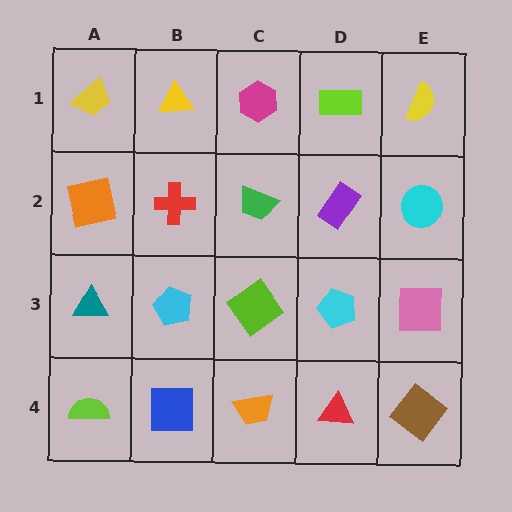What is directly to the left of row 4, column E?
A red triangle.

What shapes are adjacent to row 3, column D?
A purple rectangle (row 2, column D), a red triangle (row 4, column D), a lime diamond (row 3, column C), a pink square (row 3, column E).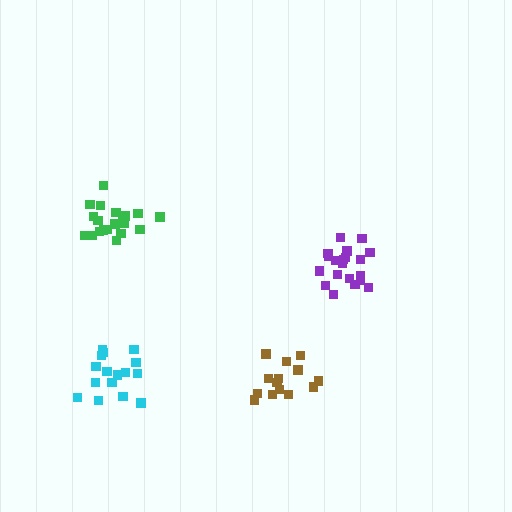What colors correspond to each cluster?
The clusters are colored: purple, cyan, brown, green.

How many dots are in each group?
Group 1: 20 dots, Group 2: 16 dots, Group 3: 14 dots, Group 4: 20 dots (70 total).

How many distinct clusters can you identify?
There are 4 distinct clusters.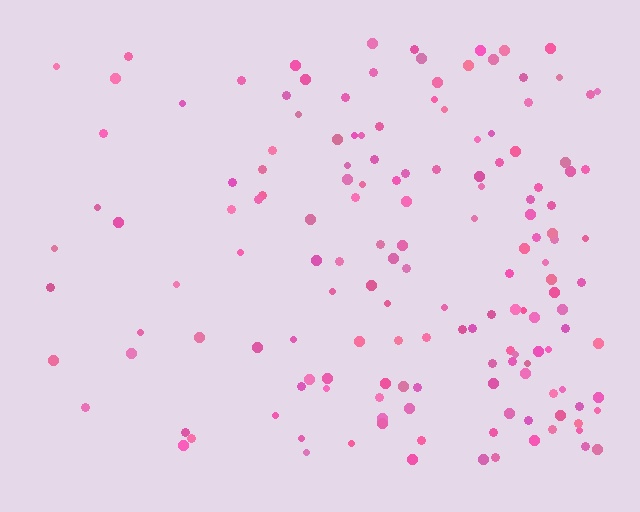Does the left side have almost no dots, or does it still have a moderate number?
Still a moderate number, just noticeably fewer than the right.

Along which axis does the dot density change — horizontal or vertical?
Horizontal.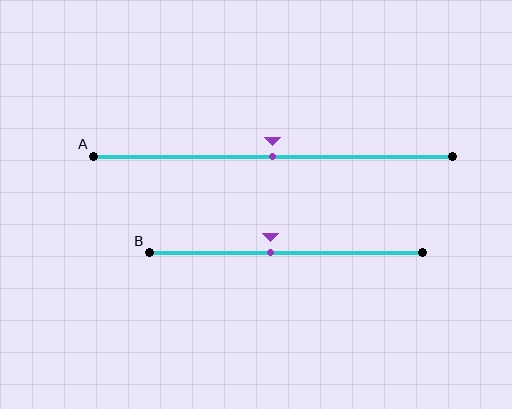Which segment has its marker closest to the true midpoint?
Segment A has its marker closest to the true midpoint.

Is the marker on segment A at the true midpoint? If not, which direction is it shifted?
Yes, the marker on segment A is at the true midpoint.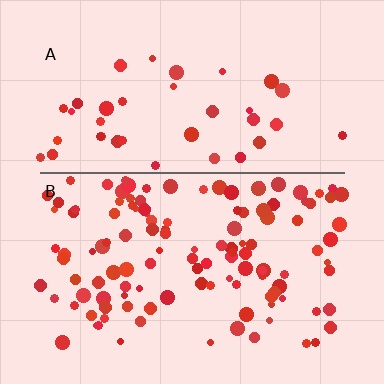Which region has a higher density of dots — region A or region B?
B (the bottom).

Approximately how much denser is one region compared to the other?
Approximately 3.0× — region B over region A.